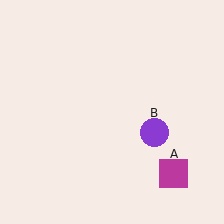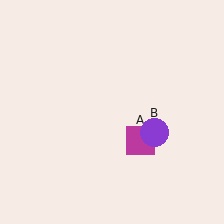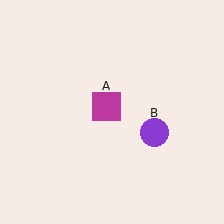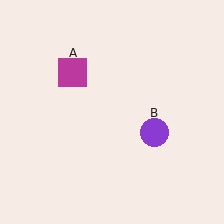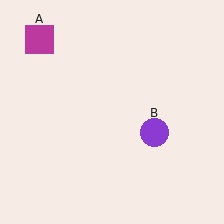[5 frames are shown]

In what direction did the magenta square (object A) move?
The magenta square (object A) moved up and to the left.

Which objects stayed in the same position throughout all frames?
Purple circle (object B) remained stationary.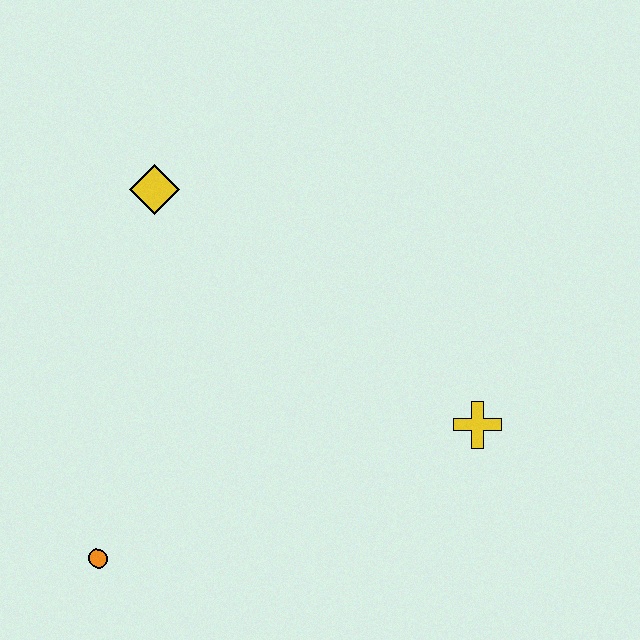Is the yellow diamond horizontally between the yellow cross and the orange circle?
Yes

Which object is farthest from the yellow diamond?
The yellow cross is farthest from the yellow diamond.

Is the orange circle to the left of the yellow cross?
Yes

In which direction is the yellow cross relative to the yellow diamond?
The yellow cross is to the right of the yellow diamond.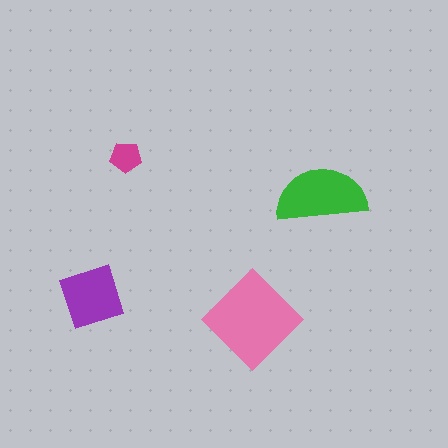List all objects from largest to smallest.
The pink diamond, the green semicircle, the purple square, the magenta pentagon.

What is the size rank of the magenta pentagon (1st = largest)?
4th.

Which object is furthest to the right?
The green semicircle is rightmost.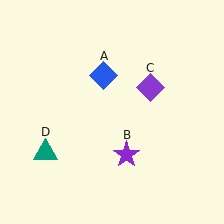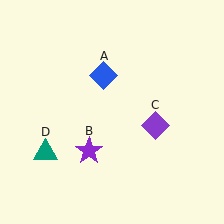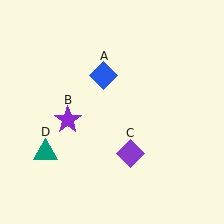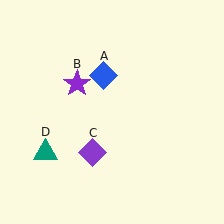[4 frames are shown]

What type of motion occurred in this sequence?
The purple star (object B), purple diamond (object C) rotated clockwise around the center of the scene.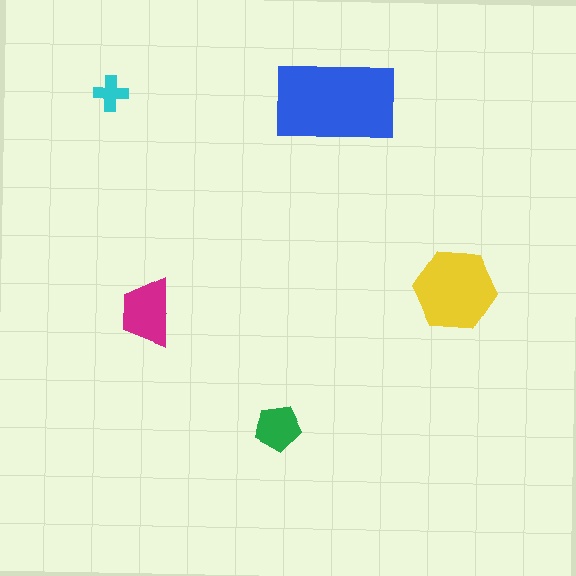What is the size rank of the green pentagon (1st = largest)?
4th.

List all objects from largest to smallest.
The blue rectangle, the yellow hexagon, the magenta trapezoid, the green pentagon, the cyan cross.